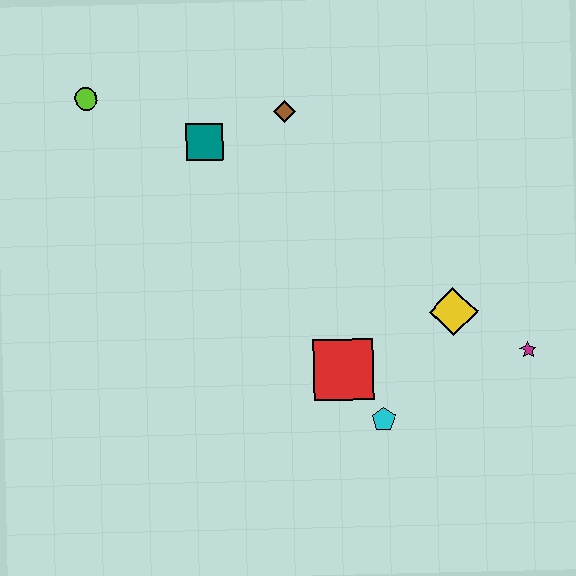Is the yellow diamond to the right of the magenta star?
No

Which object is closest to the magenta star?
The yellow diamond is closest to the magenta star.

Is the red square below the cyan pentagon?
No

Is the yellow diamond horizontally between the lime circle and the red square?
No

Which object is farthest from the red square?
The lime circle is farthest from the red square.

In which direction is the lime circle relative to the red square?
The lime circle is above the red square.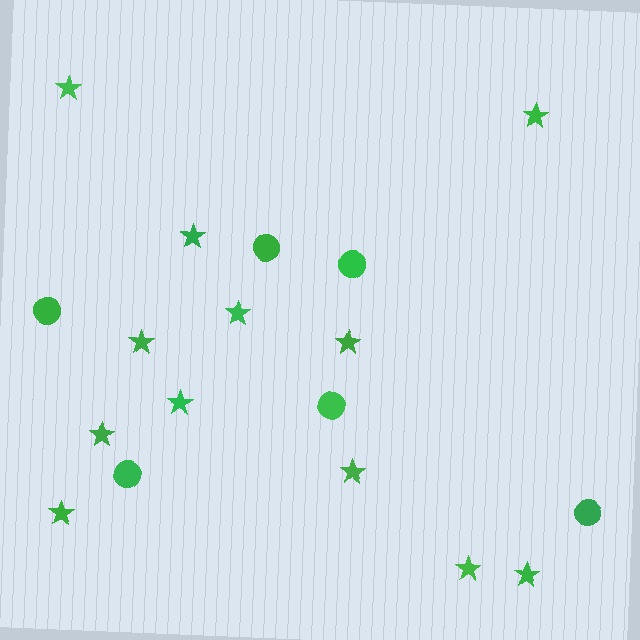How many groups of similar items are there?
There are 2 groups: one group of stars (12) and one group of circles (6).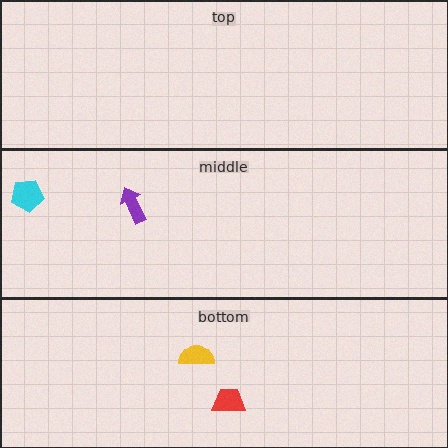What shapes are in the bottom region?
The yellow semicircle, the red trapezoid.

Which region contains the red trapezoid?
The bottom region.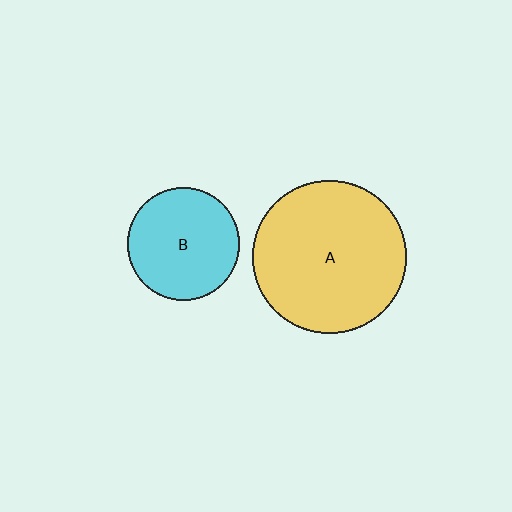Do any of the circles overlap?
No, none of the circles overlap.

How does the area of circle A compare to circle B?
Approximately 1.9 times.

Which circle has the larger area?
Circle A (yellow).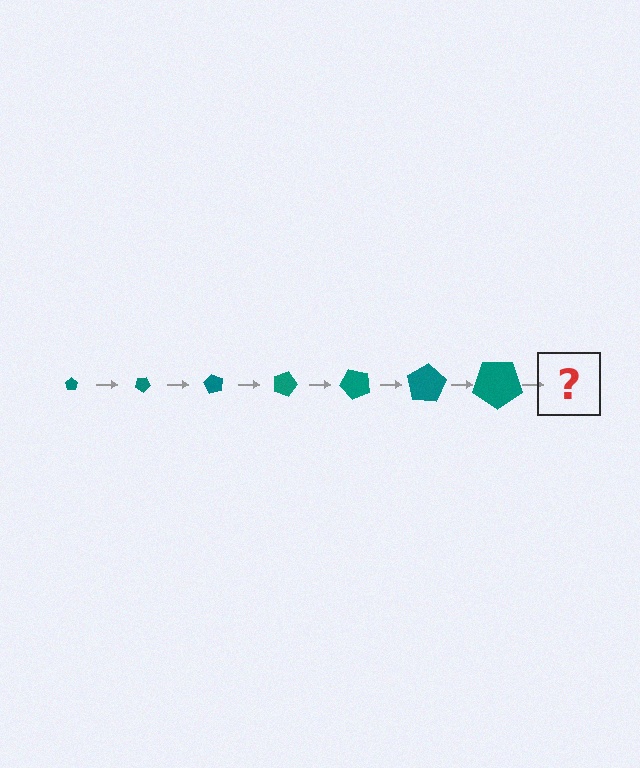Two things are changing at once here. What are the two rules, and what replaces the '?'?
The two rules are that the pentagon grows larger each step and it rotates 30 degrees each step. The '?' should be a pentagon, larger than the previous one and rotated 210 degrees from the start.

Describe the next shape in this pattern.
It should be a pentagon, larger than the previous one and rotated 210 degrees from the start.